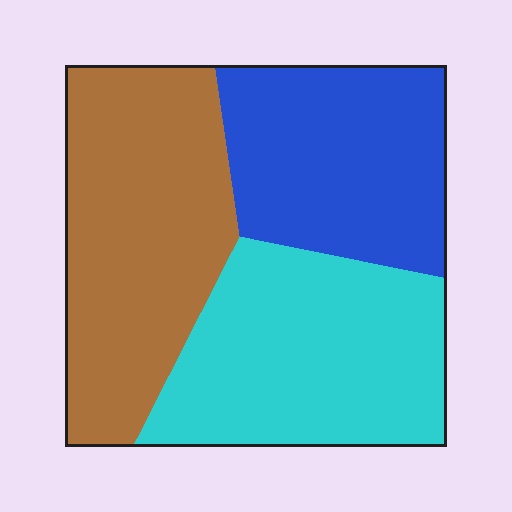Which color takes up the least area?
Blue, at roughly 30%.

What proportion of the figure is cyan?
Cyan covers 35% of the figure.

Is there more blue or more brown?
Brown.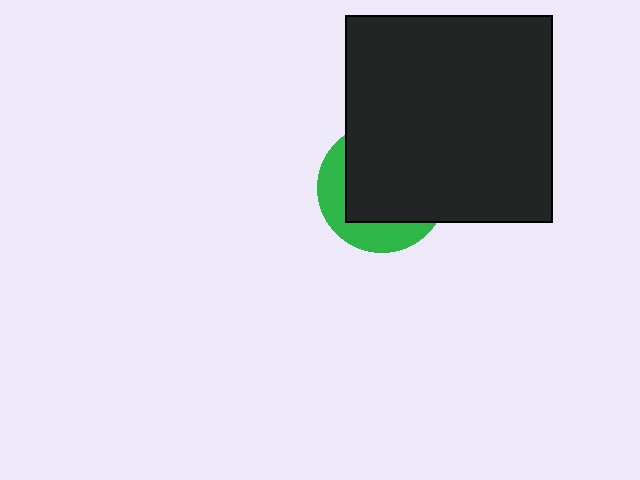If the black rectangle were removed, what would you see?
You would see the complete green circle.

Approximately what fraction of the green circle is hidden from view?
Roughly 68% of the green circle is hidden behind the black rectangle.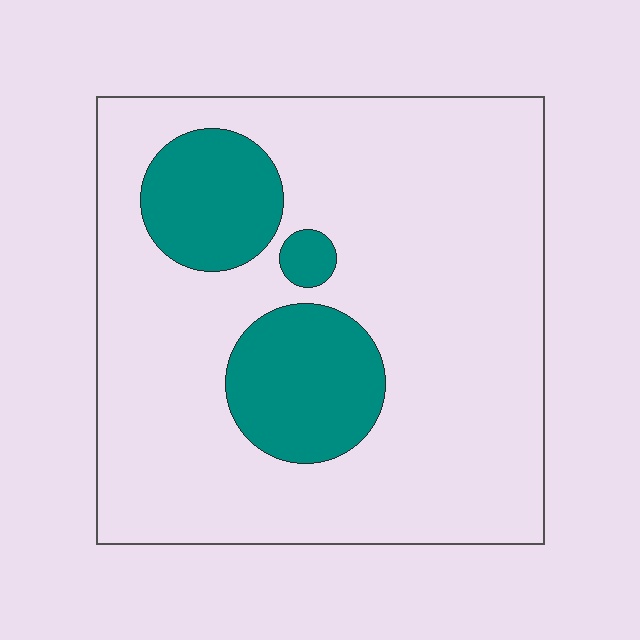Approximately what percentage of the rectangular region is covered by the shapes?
Approximately 20%.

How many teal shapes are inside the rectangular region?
3.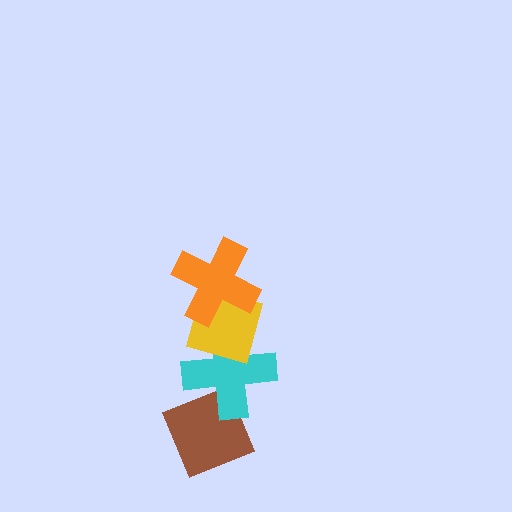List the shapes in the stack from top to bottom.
From top to bottom: the orange cross, the yellow diamond, the cyan cross, the brown diamond.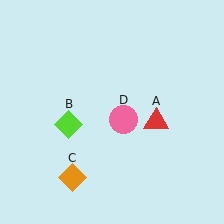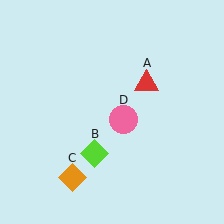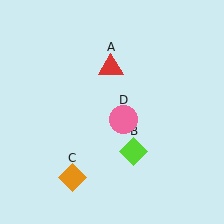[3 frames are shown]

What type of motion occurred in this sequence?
The red triangle (object A), lime diamond (object B) rotated counterclockwise around the center of the scene.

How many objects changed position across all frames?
2 objects changed position: red triangle (object A), lime diamond (object B).